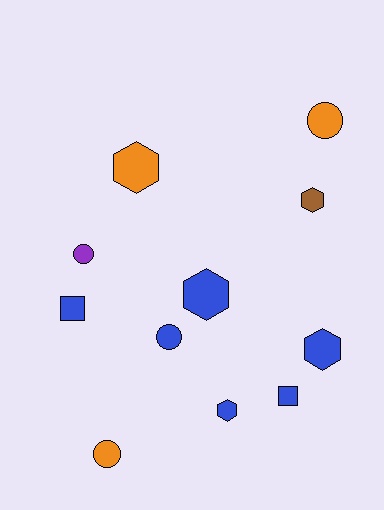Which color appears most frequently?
Blue, with 6 objects.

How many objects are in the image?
There are 11 objects.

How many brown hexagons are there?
There is 1 brown hexagon.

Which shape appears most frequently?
Hexagon, with 5 objects.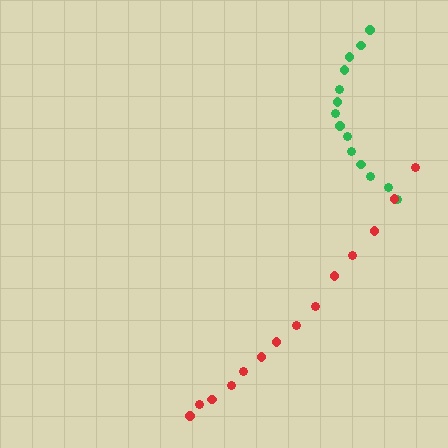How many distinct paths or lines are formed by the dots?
There are 2 distinct paths.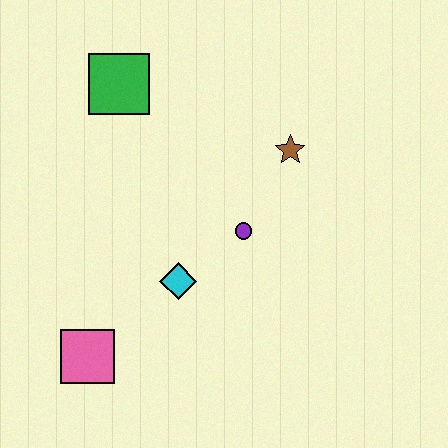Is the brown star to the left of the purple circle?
No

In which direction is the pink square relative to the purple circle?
The pink square is to the left of the purple circle.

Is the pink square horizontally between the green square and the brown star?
No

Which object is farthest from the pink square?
The brown star is farthest from the pink square.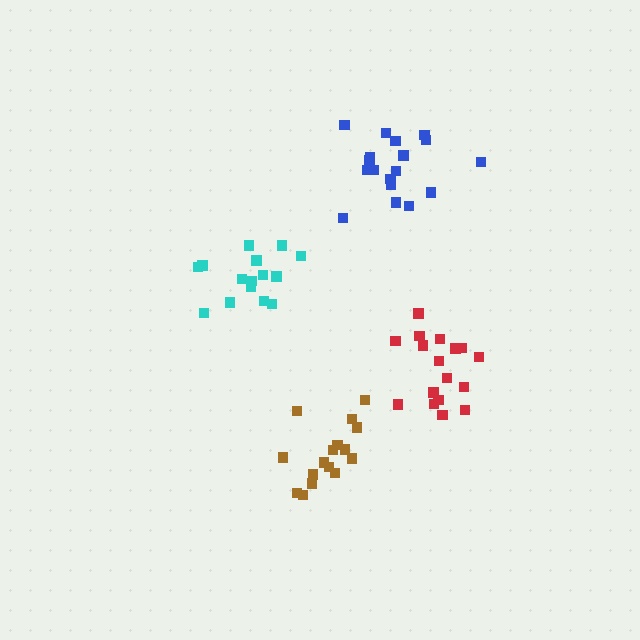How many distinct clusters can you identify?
There are 4 distinct clusters.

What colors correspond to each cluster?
The clusters are colored: brown, cyan, red, blue.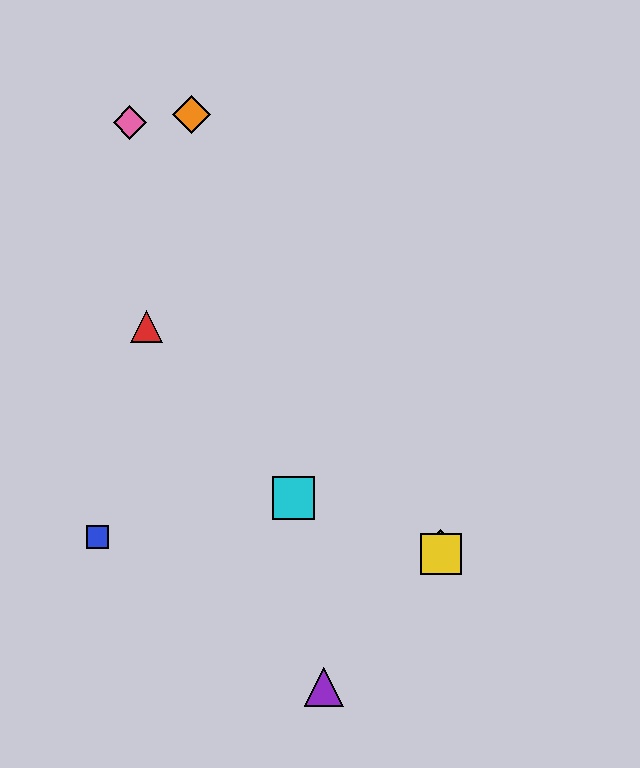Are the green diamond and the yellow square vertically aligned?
Yes, both are at x≈441.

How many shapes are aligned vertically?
2 shapes (the green diamond, the yellow square) are aligned vertically.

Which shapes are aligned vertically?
The green diamond, the yellow square are aligned vertically.